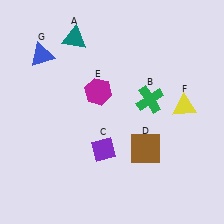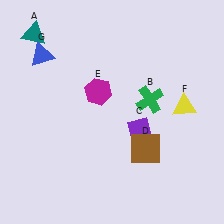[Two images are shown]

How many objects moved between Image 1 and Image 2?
2 objects moved between the two images.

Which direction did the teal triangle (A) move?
The teal triangle (A) moved left.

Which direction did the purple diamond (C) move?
The purple diamond (C) moved right.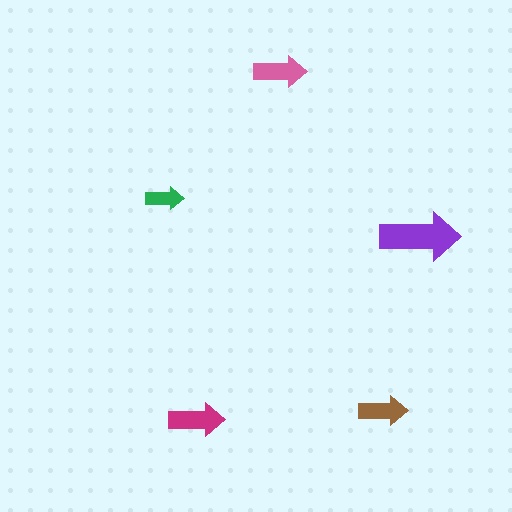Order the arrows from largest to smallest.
the purple one, the magenta one, the pink one, the brown one, the green one.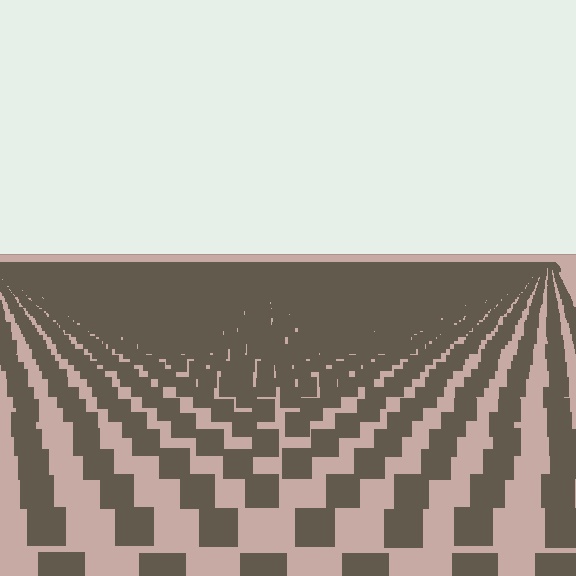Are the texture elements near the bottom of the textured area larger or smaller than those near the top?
Larger. Near the bottom, elements are closer to the viewer and appear at a bigger on-screen size.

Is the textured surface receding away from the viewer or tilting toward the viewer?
The surface is receding away from the viewer. Texture elements get smaller and denser toward the top.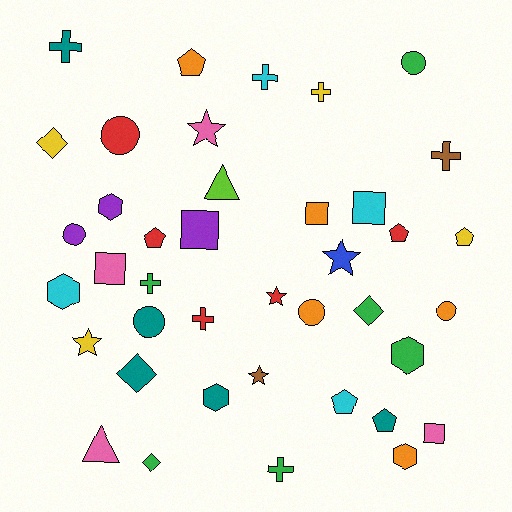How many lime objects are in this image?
There is 1 lime object.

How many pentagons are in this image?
There are 6 pentagons.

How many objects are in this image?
There are 40 objects.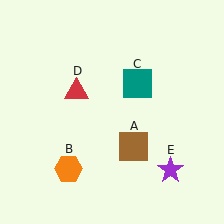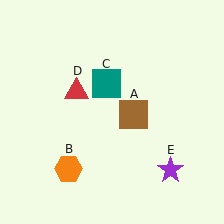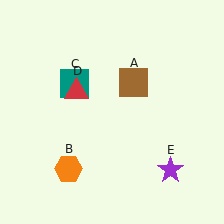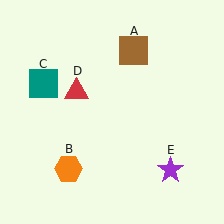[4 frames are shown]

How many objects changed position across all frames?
2 objects changed position: brown square (object A), teal square (object C).